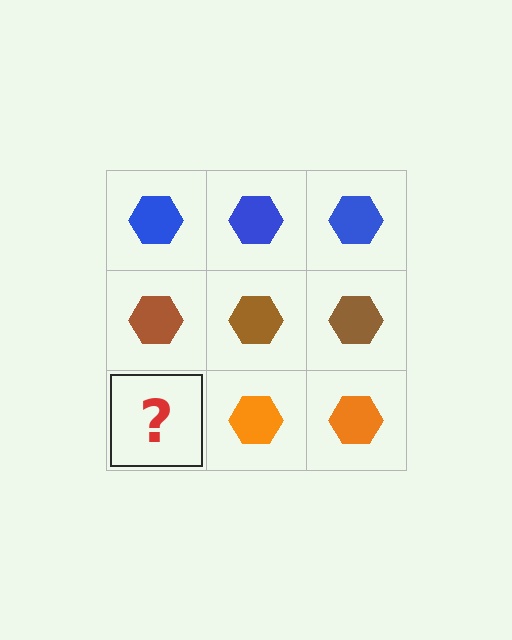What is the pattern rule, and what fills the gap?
The rule is that each row has a consistent color. The gap should be filled with an orange hexagon.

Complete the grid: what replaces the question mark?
The question mark should be replaced with an orange hexagon.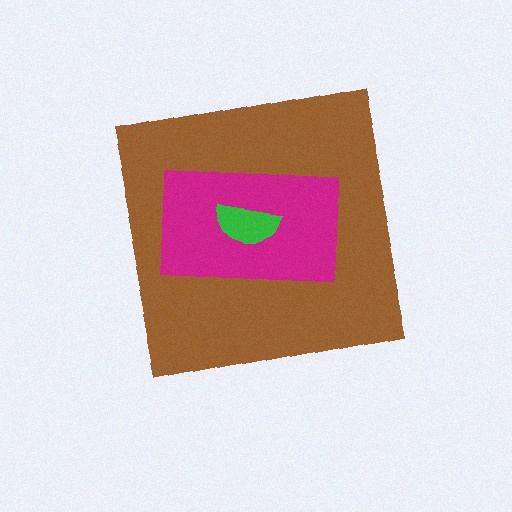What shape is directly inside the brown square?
The magenta rectangle.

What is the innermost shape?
The green semicircle.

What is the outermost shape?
The brown square.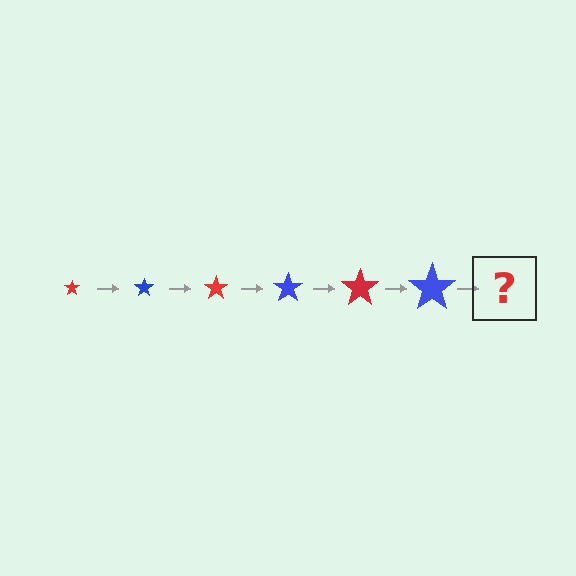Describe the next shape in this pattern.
It should be a red star, larger than the previous one.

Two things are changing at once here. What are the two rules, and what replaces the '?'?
The two rules are that the star grows larger each step and the color cycles through red and blue. The '?' should be a red star, larger than the previous one.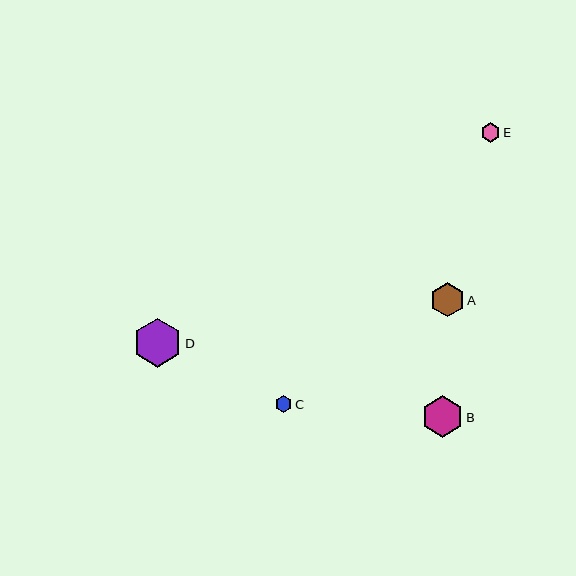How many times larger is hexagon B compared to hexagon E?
Hexagon B is approximately 2.2 times the size of hexagon E.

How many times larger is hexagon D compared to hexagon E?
Hexagon D is approximately 2.5 times the size of hexagon E.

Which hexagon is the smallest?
Hexagon C is the smallest with a size of approximately 17 pixels.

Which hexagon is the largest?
Hexagon D is the largest with a size of approximately 49 pixels.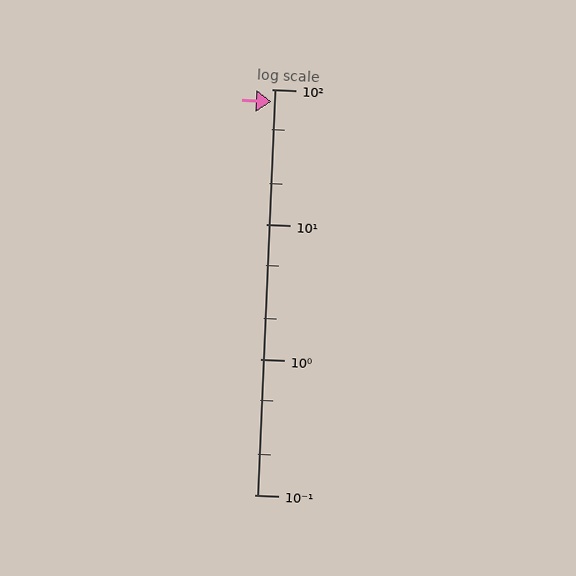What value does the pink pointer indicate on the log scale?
The pointer indicates approximately 81.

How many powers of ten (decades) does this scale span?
The scale spans 3 decades, from 0.1 to 100.